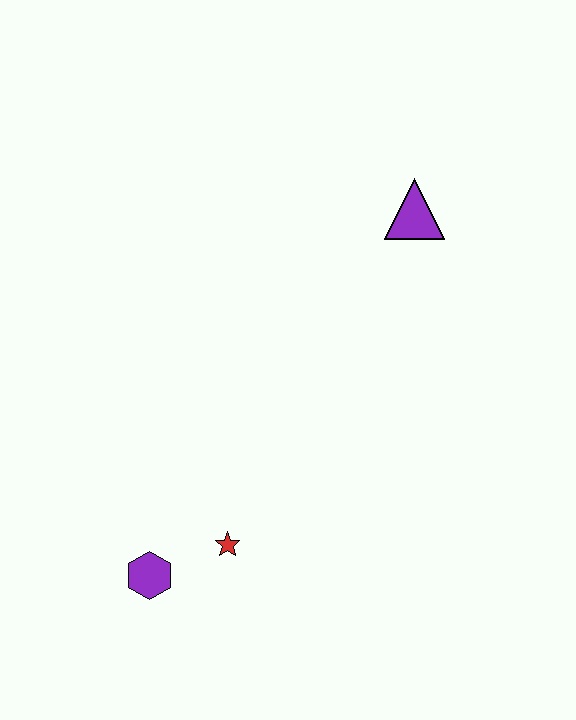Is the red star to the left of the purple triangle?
Yes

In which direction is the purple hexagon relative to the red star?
The purple hexagon is to the left of the red star.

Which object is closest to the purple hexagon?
The red star is closest to the purple hexagon.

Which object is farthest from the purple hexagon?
The purple triangle is farthest from the purple hexagon.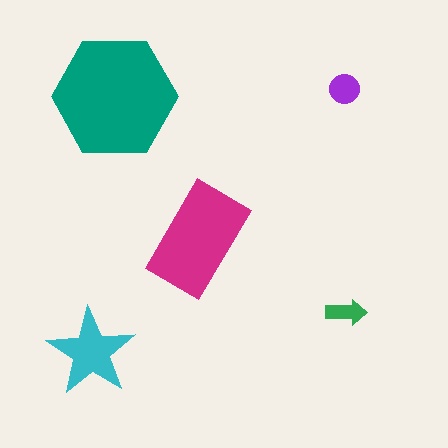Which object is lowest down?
The cyan star is bottommost.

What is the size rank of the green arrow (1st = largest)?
5th.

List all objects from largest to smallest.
The teal hexagon, the magenta rectangle, the cyan star, the purple circle, the green arrow.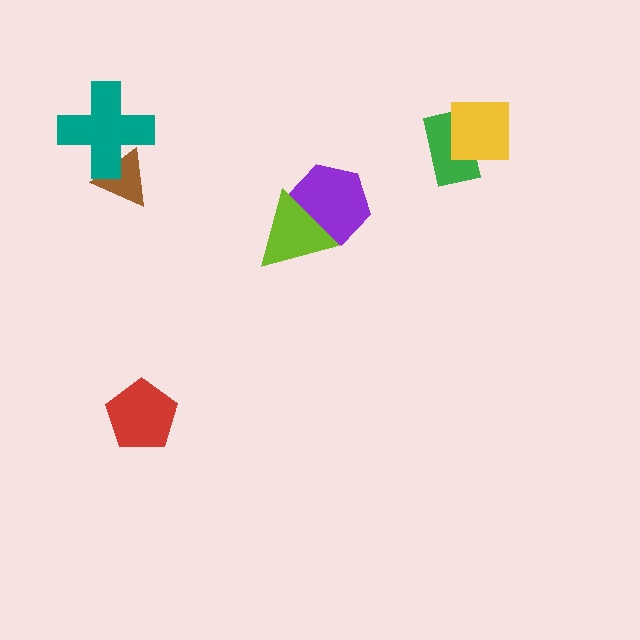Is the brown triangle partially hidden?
Yes, it is partially covered by another shape.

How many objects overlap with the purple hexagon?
1 object overlaps with the purple hexagon.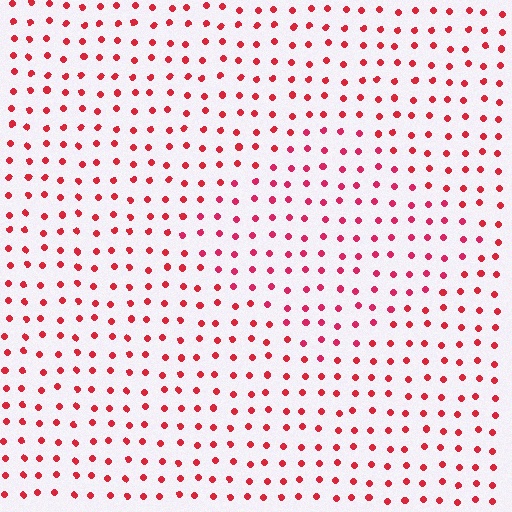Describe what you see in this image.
The image is filled with small red elements in a uniform arrangement. A diamond-shaped region is visible where the elements are tinted to a slightly different hue, forming a subtle color boundary.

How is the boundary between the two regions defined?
The boundary is defined purely by a slight shift in hue (about 14 degrees). Spacing, size, and orientation are identical on both sides.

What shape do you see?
I see a diamond.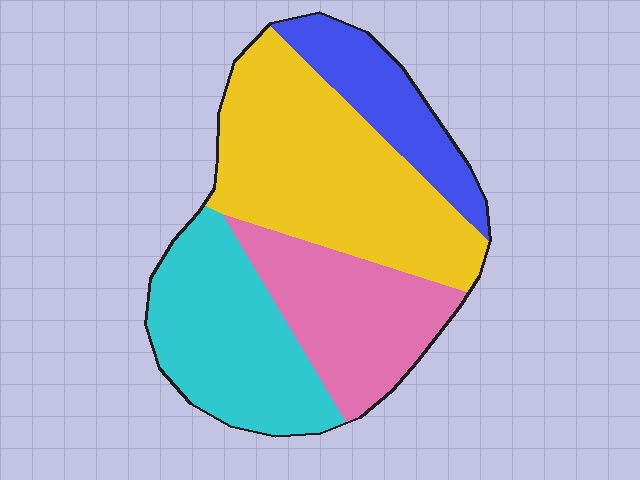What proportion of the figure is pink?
Pink takes up between a sixth and a third of the figure.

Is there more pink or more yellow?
Yellow.